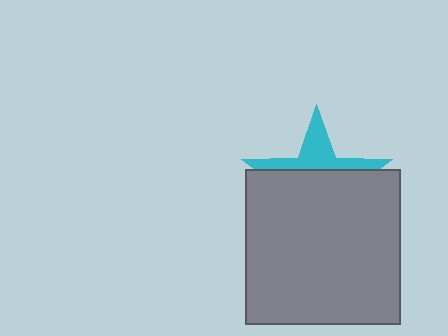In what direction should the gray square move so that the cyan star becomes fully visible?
The gray square should move down. That is the shortest direction to clear the overlap and leave the cyan star fully visible.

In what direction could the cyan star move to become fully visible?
The cyan star could move up. That would shift it out from behind the gray square entirely.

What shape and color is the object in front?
The object in front is a gray square.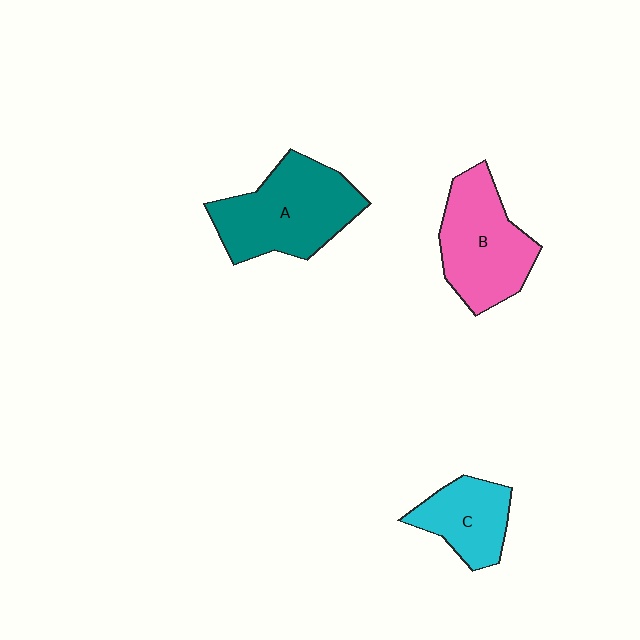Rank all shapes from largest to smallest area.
From largest to smallest: A (teal), B (pink), C (cyan).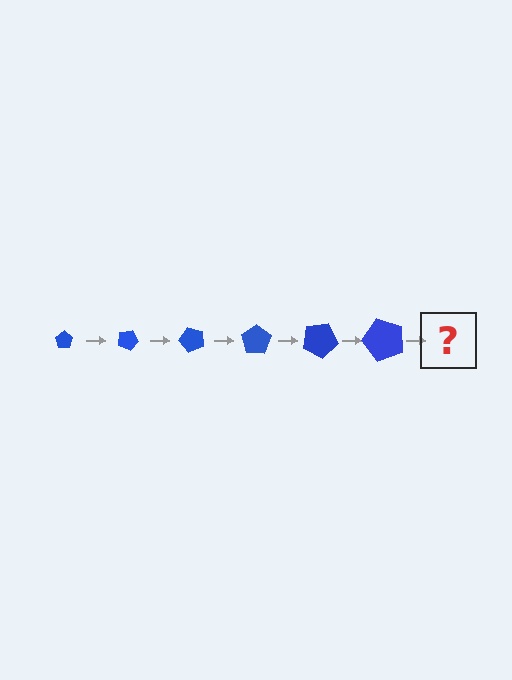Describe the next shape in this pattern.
It should be a pentagon, larger than the previous one and rotated 150 degrees from the start.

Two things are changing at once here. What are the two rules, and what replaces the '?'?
The two rules are that the pentagon grows larger each step and it rotates 25 degrees each step. The '?' should be a pentagon, larger than the previous one and rotated 150 degrees from the start.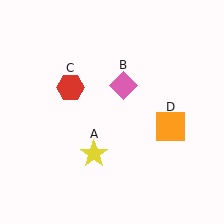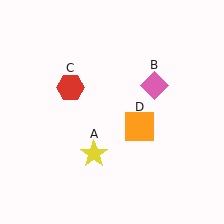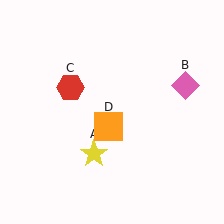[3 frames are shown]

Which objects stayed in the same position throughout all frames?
Yellow star (object A) and red hexagon (object C) remained stationary.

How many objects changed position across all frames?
2 objects changed position: pink diamond (object B), orange square (object D).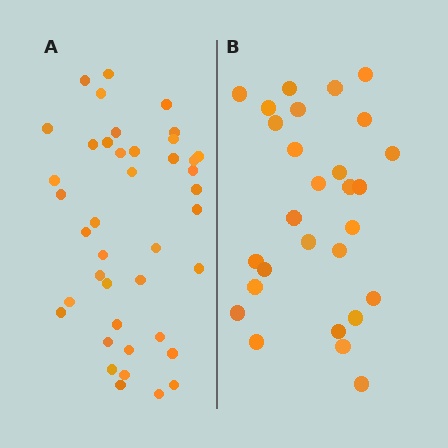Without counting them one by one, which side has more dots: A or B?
Region A (the left region) has more dots.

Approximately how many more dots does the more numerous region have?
Region A has approximately 15 more dots than region B.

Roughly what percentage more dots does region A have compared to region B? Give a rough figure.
About 45% more.